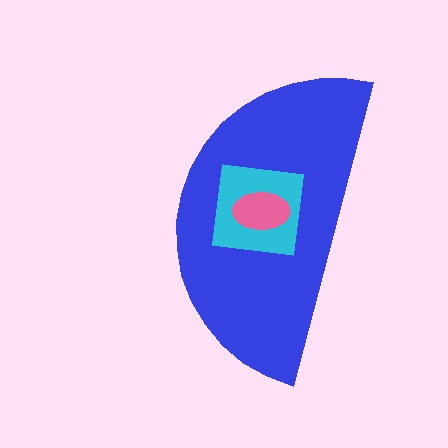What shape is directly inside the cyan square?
The pink ellipse.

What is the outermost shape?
The blue semicircle.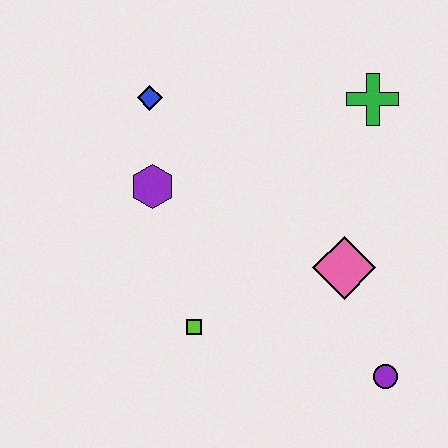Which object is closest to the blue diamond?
The purple hexagon is closest to the blue diamond.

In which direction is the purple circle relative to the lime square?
The purple circle is to the right of the lime square.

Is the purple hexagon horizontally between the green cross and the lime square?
No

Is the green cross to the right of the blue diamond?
Yes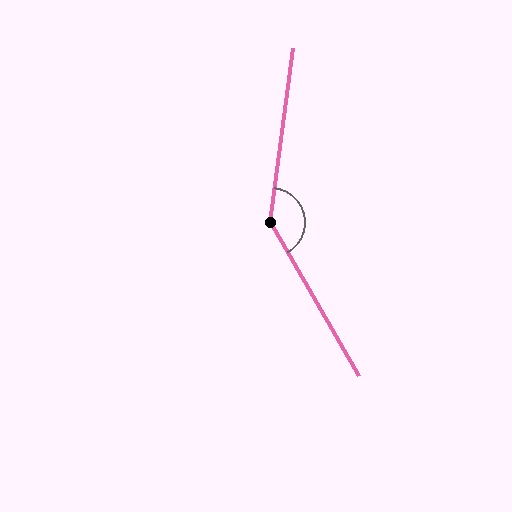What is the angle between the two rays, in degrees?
Approximately 143 degrees.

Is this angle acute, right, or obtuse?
It is obtuse.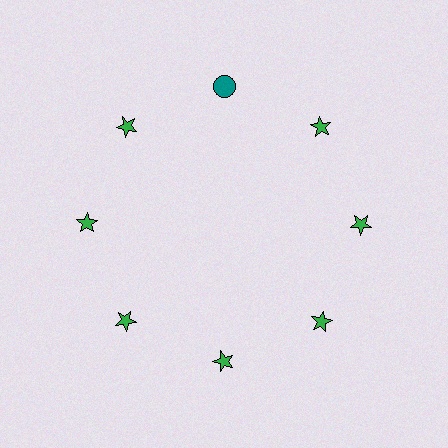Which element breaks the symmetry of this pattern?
The teal circle at roughly the 12 o'clock position breaks the symmetry. All other shapes are green stars.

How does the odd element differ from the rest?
It differs in both color (teal instead of green) and shape (circle instead of star).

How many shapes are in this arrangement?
There are 8 shapes arranged in a ring pattern.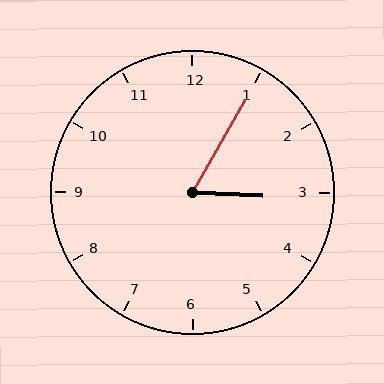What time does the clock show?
3:05.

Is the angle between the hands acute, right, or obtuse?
It is acute.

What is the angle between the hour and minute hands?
Approximately 62 degrees.